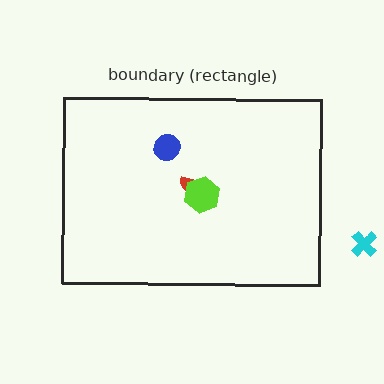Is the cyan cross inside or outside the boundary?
Outside.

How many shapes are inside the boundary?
3 inside, 1 outside.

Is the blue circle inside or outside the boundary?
Inside.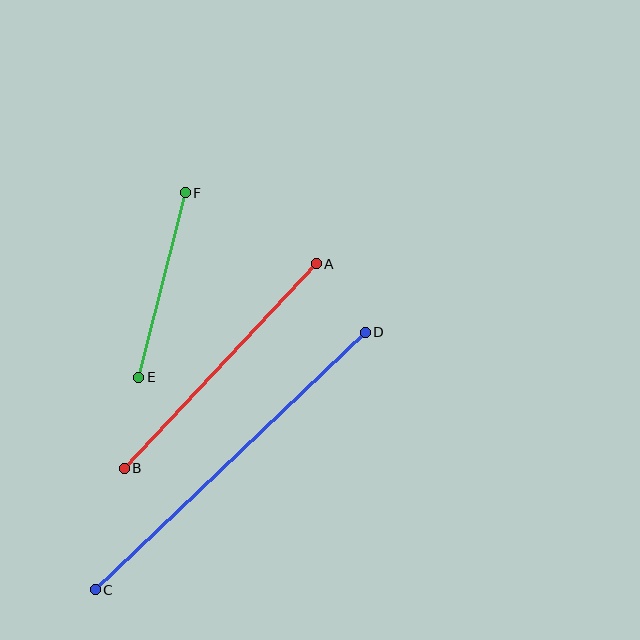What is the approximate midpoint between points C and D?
The midpoint is at approximately (230, 461) pixels.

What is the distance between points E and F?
The distance is approximately 190 pixels.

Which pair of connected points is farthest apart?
Points C and D are farthest apart.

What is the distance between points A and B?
The distance is approximately 281 pixels.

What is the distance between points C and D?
The distance is approximately 373 pixels.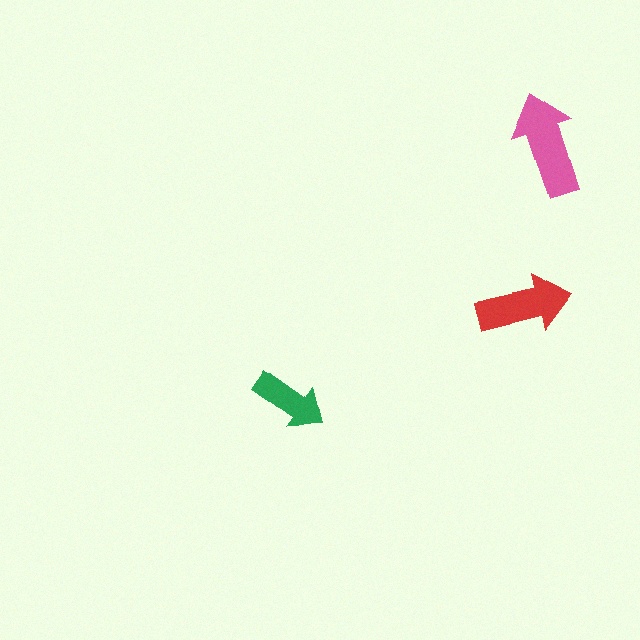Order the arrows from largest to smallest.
the pink one, the red one, the green one.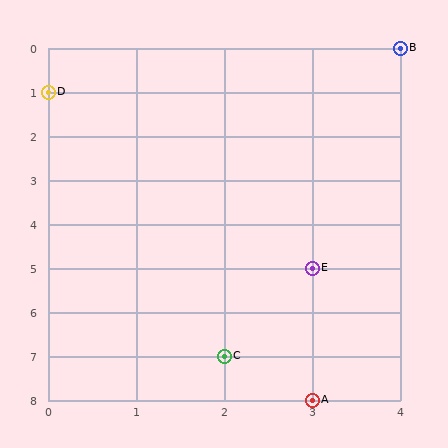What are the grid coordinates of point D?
Point D is at grid coordinates (0, 1).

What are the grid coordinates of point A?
Point A is at grid coordinates (3, 8).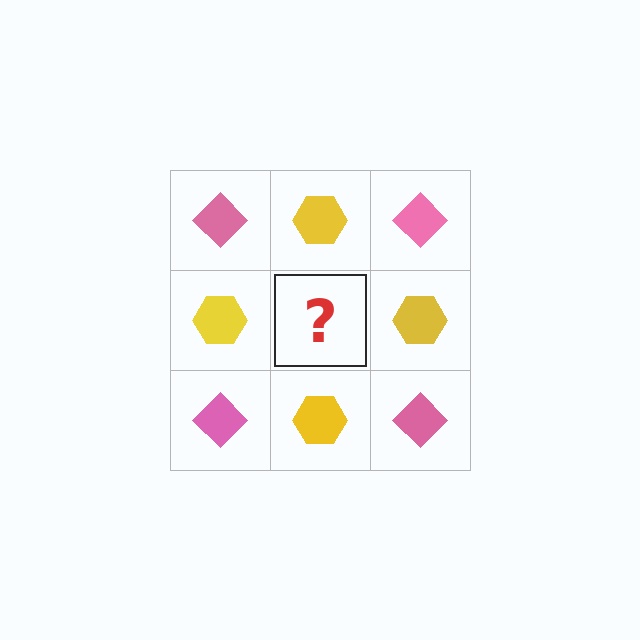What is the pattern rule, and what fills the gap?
The rule is that it alternates pink diamond and yellow hexagon in a checkerboard pattern. The gap should be filled with a pink diamond.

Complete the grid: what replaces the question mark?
The question mark should be replaced with a pink diamond.